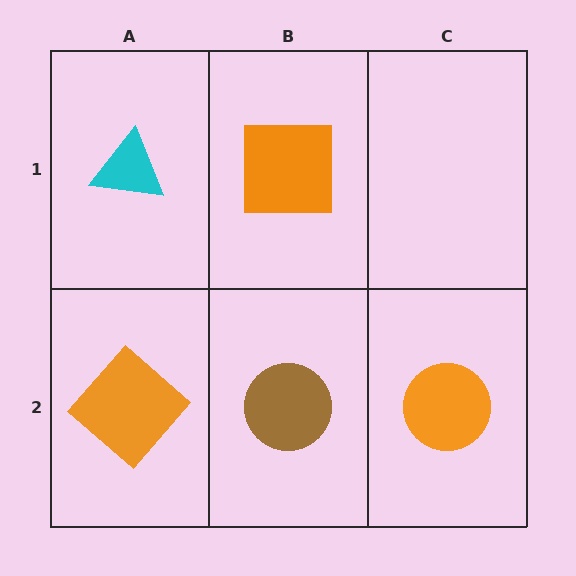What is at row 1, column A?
A cyan triangle.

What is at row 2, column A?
An orange diamond.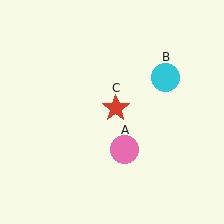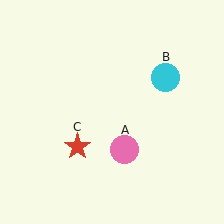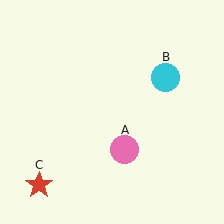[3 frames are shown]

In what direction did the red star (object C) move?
The red star (object C) moved down and to the left.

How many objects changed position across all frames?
1 object changed position: red star (object C).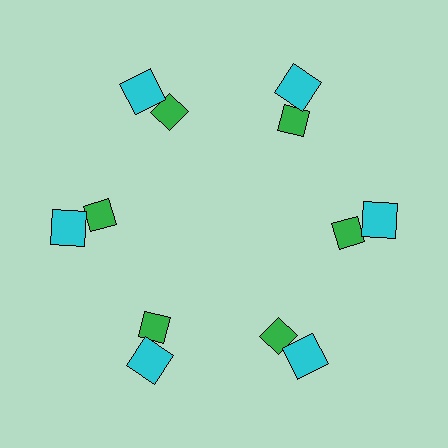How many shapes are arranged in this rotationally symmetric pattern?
There are 12 shapes, arranged in 6 groups of 2.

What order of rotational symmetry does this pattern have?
This pattern has 6-fold rotational symmetry.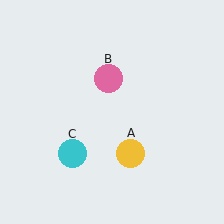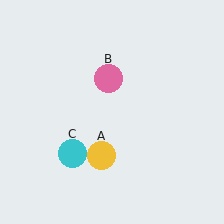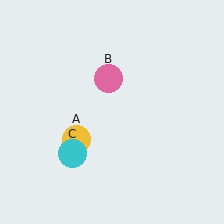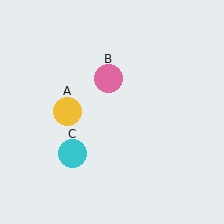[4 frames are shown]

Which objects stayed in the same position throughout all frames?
Pink circle (object B) and cyan circle (object C) remained stationary.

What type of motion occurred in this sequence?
The yellow circle (object A) rotated clockwise around the center of the scene.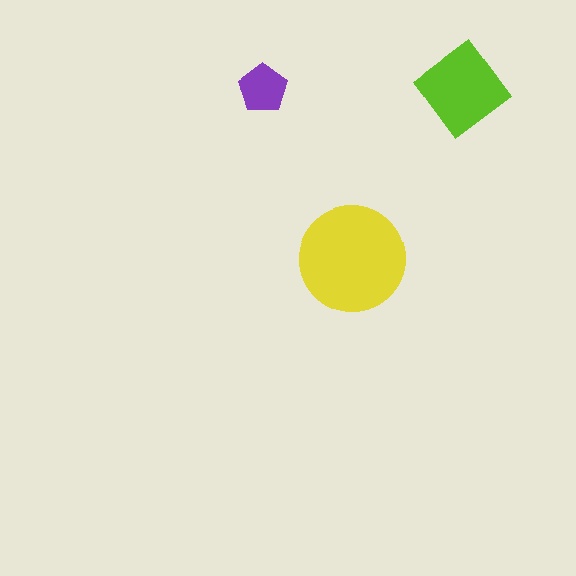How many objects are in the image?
There are 3 objects in the image.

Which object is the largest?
The yellow circle.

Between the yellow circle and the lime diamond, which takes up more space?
The yellow circle.